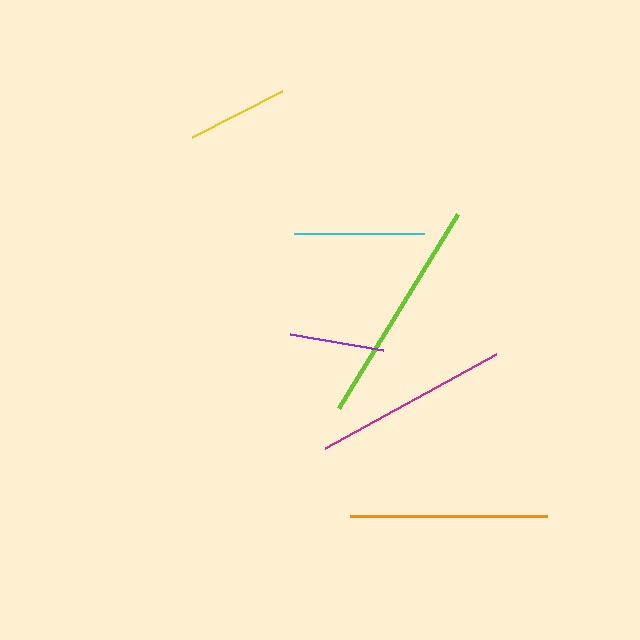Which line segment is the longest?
The lime line is the longest at approximately 227 pixels.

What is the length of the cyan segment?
The cyan segment is approximately 130 pixels long.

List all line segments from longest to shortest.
From longest to shortest: lime, orange, magenta, cyan, yellow, purple.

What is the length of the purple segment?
The purple segment is approximately 95 pixels long.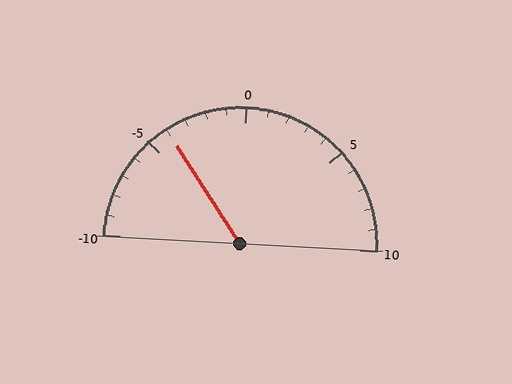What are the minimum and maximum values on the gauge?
The gauge ranges from -10 to 10.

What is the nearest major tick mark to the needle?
The nearest major tick mark is -5.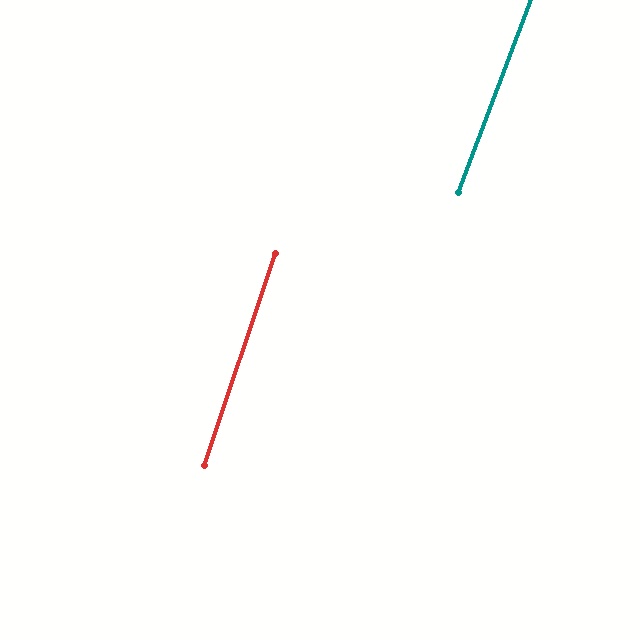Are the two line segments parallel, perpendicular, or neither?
Parallel — their directions differ by only 1.9°.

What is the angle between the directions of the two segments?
Approximately 2 degrees.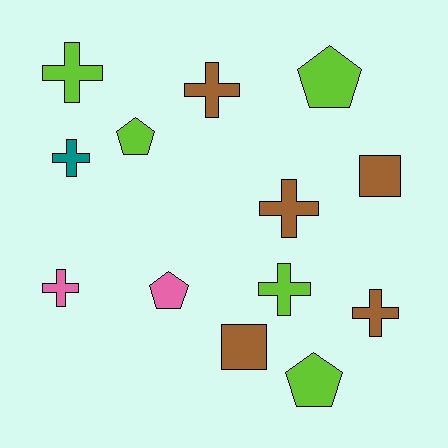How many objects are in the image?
There are 13 objects.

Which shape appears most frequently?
Cross, with 7 objects.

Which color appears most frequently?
Brown, with 5 objects.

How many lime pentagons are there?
There are 3 lime pentagons.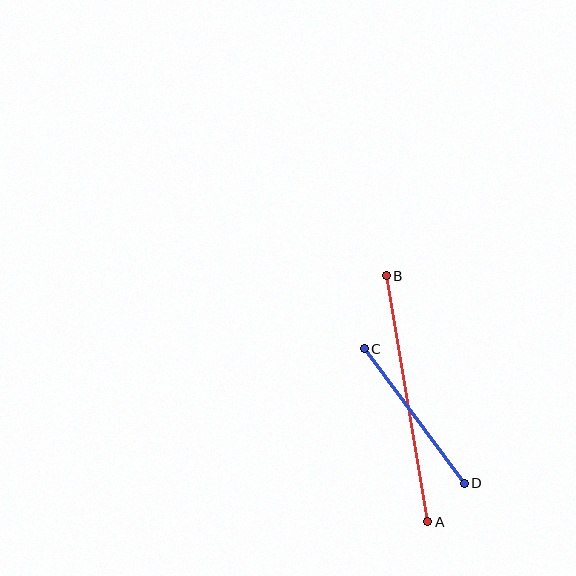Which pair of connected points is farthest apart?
Points A and B are farthest apart.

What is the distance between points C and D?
The distance is approximately 168 pixels.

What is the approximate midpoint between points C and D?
The midpoint is at approximately (414, 416) pixels.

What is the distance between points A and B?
The distance is approximately 249 pixels.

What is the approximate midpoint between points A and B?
The midpoint is at approximately (407, 399) pixels.